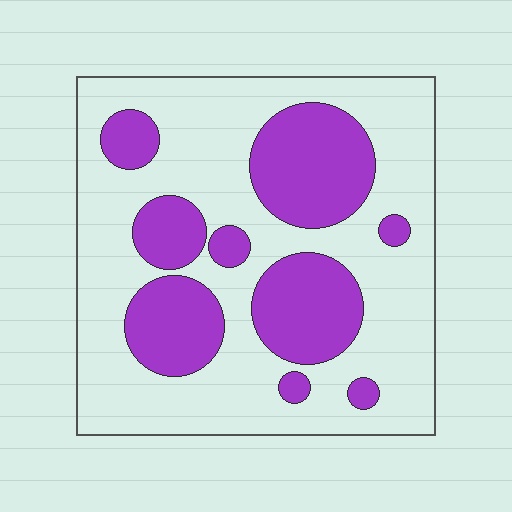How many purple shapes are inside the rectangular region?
9.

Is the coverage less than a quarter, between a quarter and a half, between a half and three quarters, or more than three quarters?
Between a quarter and a half.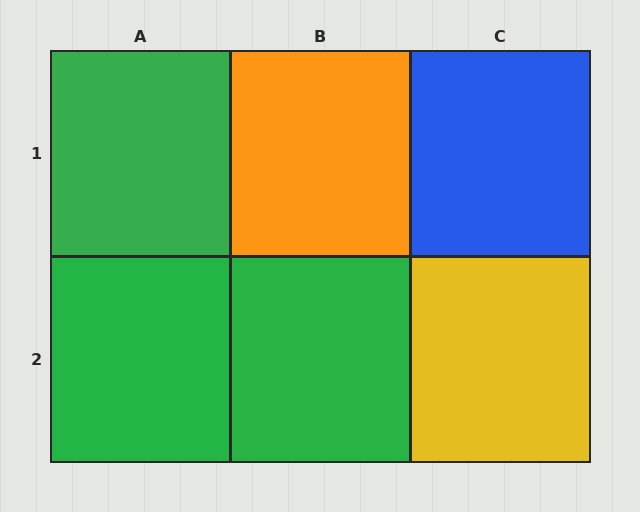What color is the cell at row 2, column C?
Yellow.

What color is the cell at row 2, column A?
Green.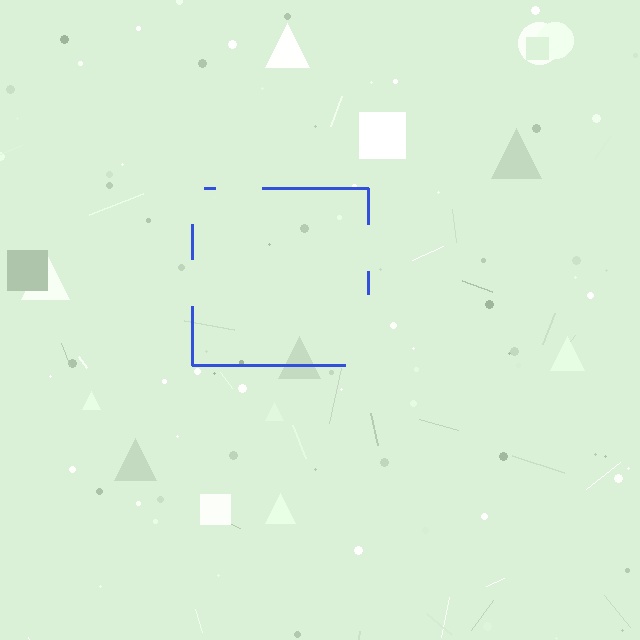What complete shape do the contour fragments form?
The contour fragments form a square.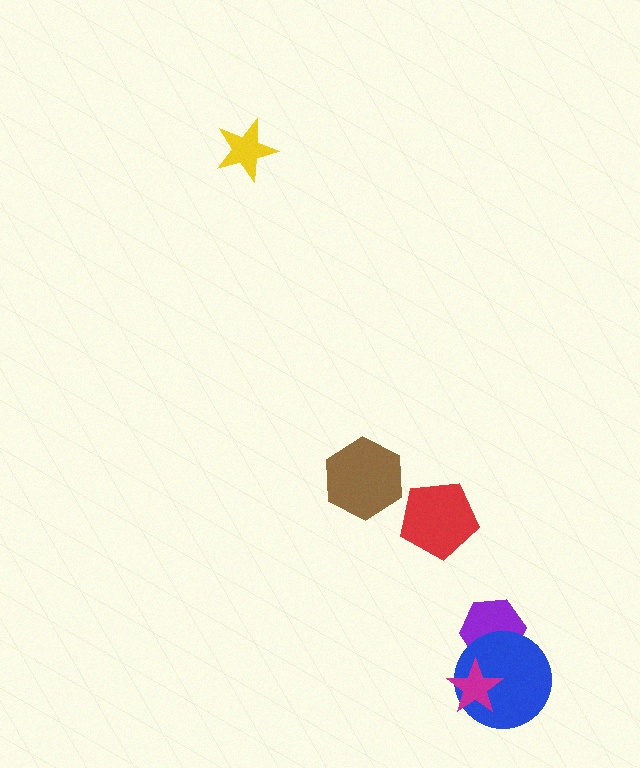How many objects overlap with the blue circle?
2 objects overlap with the blue circle.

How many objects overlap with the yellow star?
0 objects overlap with the yellow star.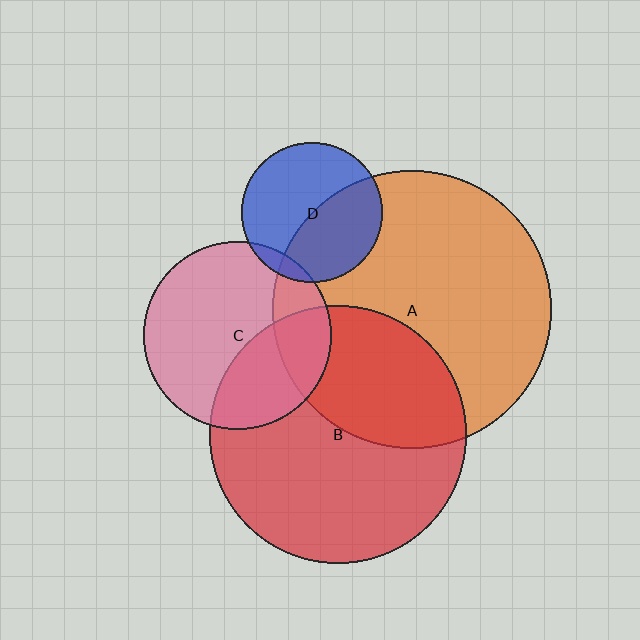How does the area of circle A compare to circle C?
Approximately 2.2 times.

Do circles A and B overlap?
Yes.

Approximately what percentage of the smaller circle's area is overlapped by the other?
Approximately 40%.